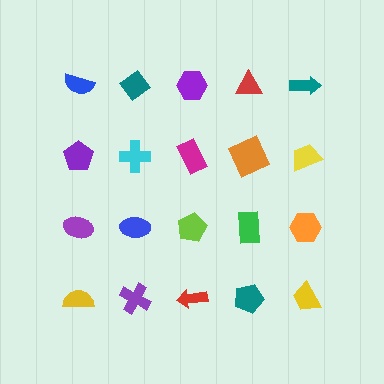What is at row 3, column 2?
A blue ellipse.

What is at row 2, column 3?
A magenta rectangle.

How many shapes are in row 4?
5 shapes.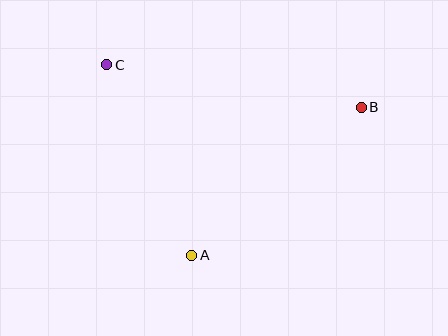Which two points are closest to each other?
Points A and C are closest to each other.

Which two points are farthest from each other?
Points B and C are farthest from each other.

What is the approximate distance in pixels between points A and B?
The distance between A and B is approximately 225 pixels.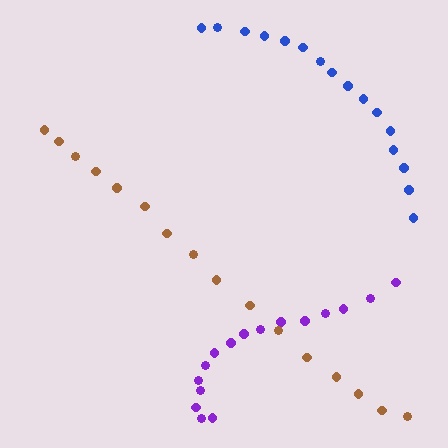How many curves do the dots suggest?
There are 3 distinct paths.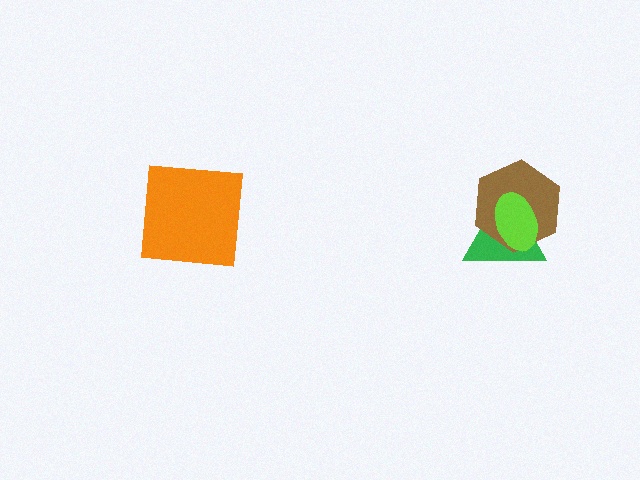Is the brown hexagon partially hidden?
Yes, it is partially covered by another shape.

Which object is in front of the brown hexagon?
The lime ellipse is in front of the brown hexagon.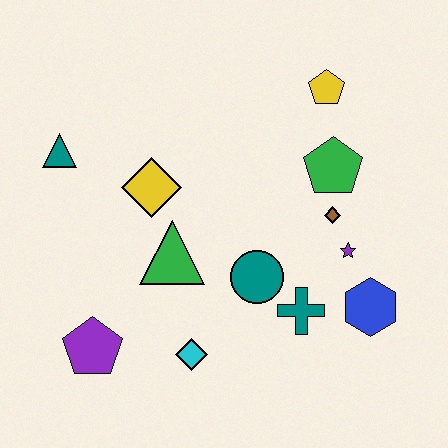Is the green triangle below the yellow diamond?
Yes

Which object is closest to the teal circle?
The teal cross is closest to the teal circle.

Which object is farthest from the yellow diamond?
The blue hexagon is farthest from the yellow diamond.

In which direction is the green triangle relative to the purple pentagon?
The green triangle is above the purple pentagon.